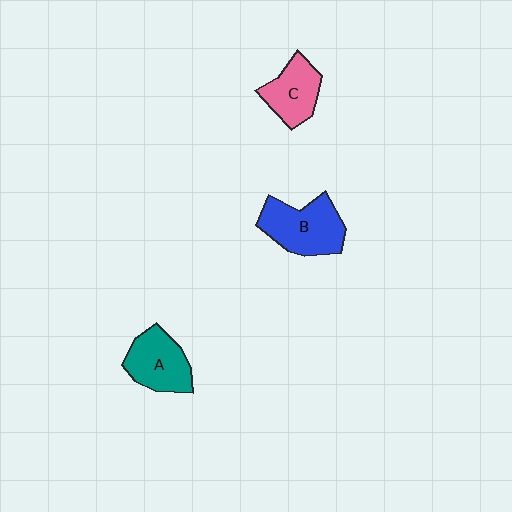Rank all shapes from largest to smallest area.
From largest to smallest: B (blue), A (teal), C (pink).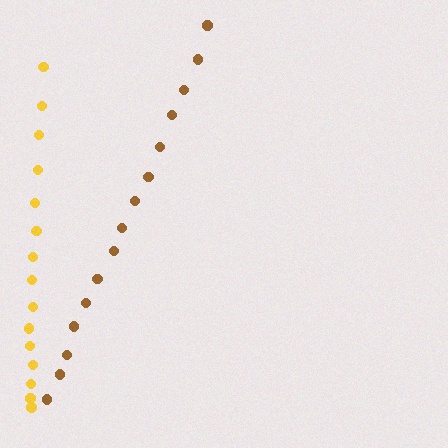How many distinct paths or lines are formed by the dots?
There are 2 distinct paths.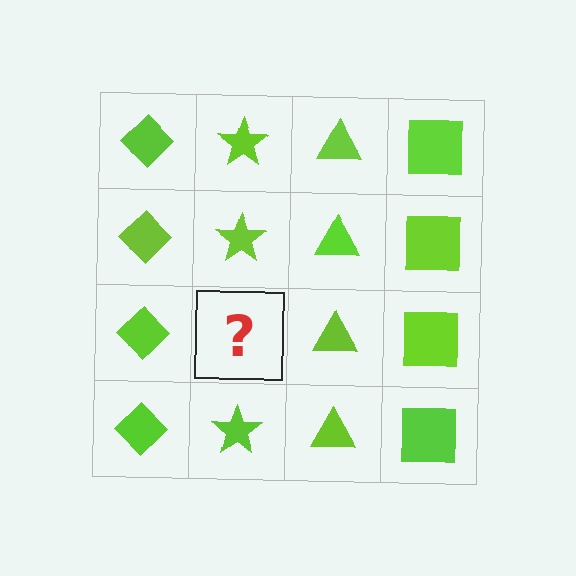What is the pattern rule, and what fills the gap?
The rule is that each column has a consistent shape. The gap should be filled with a lime star.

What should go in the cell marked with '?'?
The missing cell should contain a lime star.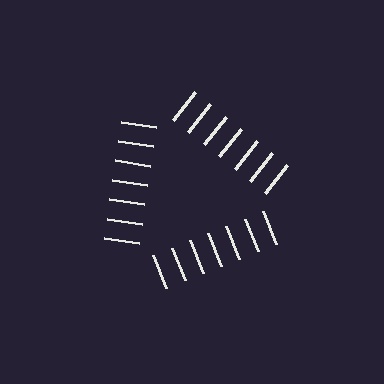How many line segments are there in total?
21 — 7 along each of the 3 edges.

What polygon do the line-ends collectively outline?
An illusory triangle — the line segments terminate on its edges but no continuous stroke is drawn.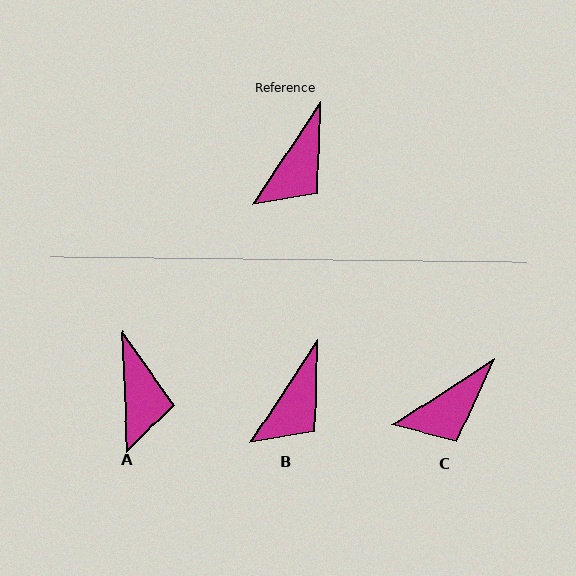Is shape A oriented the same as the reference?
No, it is off by about 36 degrees.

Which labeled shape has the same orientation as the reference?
B.